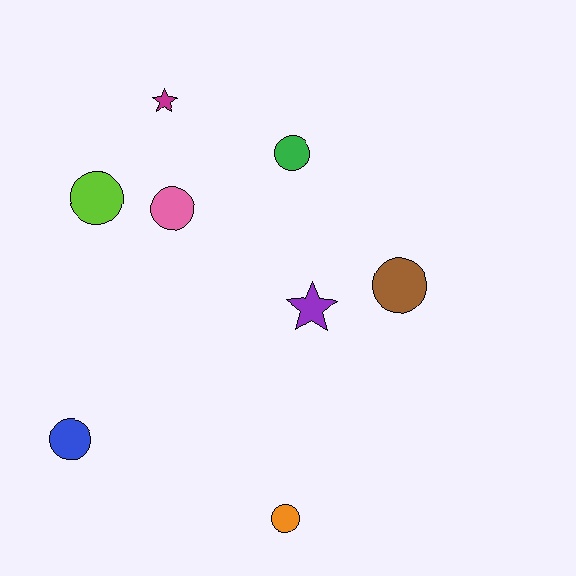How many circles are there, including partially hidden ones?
There are 6 circles.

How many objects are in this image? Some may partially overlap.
There are 8 objects.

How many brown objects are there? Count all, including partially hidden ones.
There is 1 brown object.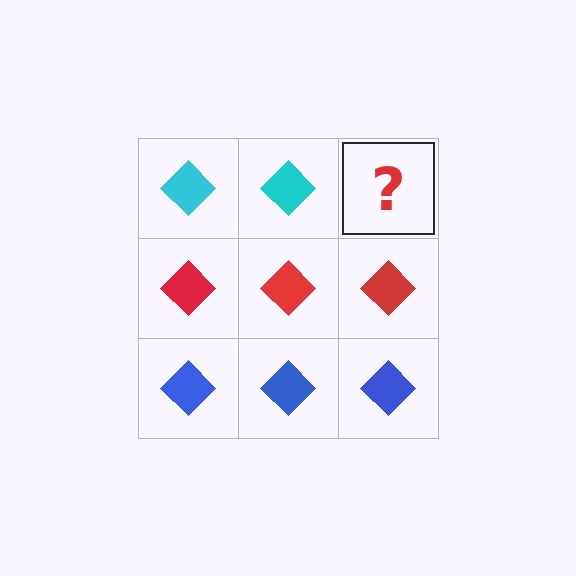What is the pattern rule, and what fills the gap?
The rule is that each row has a consistent color. The gap should be filled with a cyan diamond.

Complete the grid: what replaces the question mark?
The question mark should be replaced with a cyan diamond.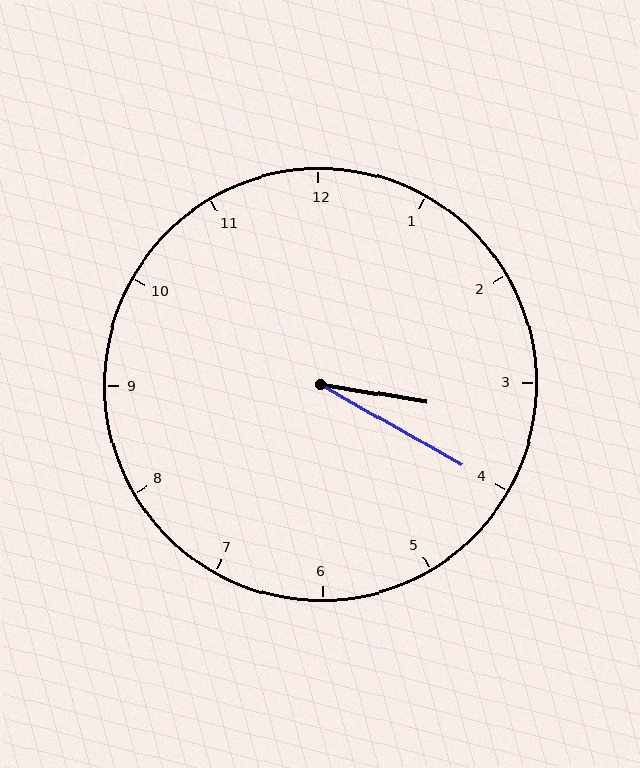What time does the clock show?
3:20.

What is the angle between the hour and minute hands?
Approximately 20 degrees.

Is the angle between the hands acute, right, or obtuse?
It is acute.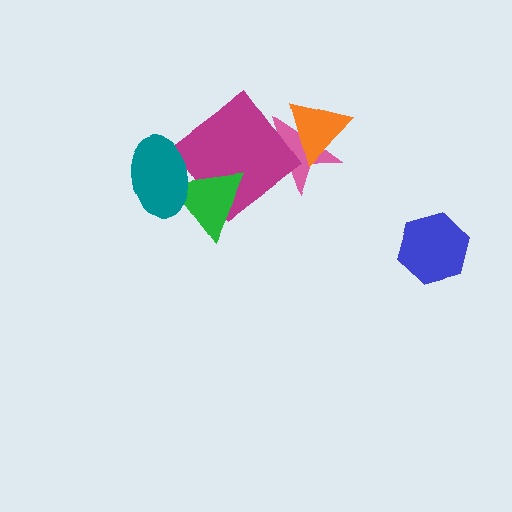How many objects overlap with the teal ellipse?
2 objects overlap with the teal ellipse.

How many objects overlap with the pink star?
2 objects overlap with the pink star.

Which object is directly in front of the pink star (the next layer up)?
The orange triangle is directly in front of the pink star.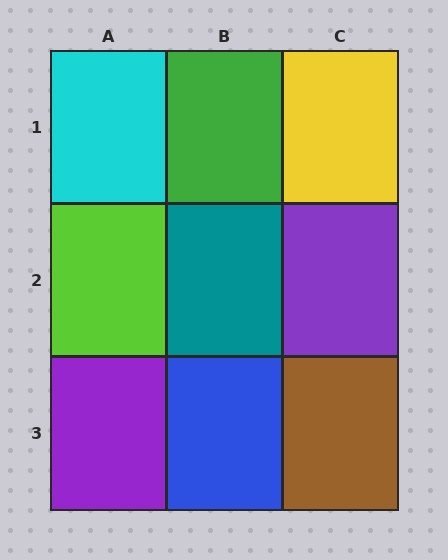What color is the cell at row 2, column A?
Lime.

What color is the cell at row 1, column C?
Yellow.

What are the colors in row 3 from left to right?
Purple, blue, brown.